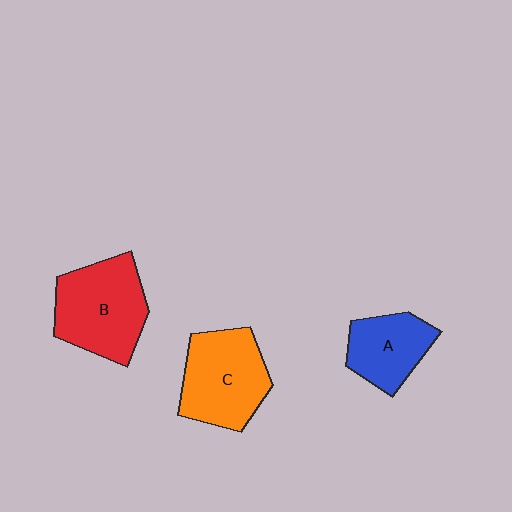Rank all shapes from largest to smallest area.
From largest to smallest: B (red), C (orange), A (blue).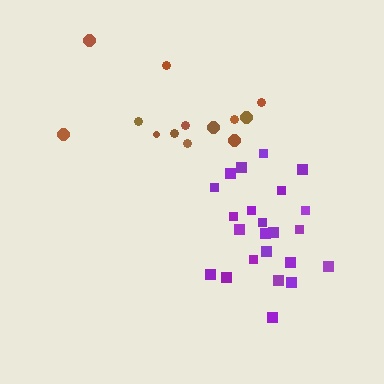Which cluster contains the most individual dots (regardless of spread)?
Purple (23).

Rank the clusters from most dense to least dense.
purple, brown.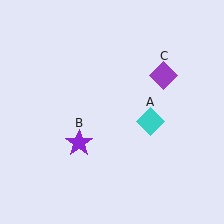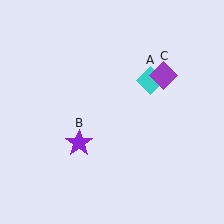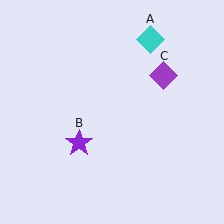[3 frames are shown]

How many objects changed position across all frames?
1 object changed position: cyan diamond (object A).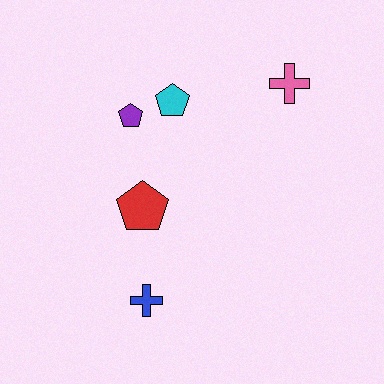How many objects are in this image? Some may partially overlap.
There are 5 objects.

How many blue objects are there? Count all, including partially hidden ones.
There is 1 blue object.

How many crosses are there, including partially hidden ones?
There are 2 crosses.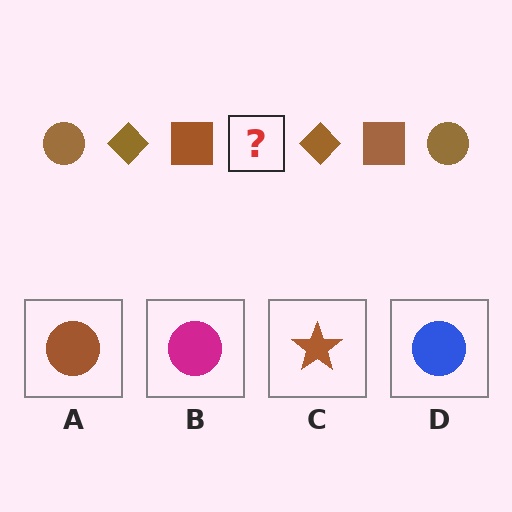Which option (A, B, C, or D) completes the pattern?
A.